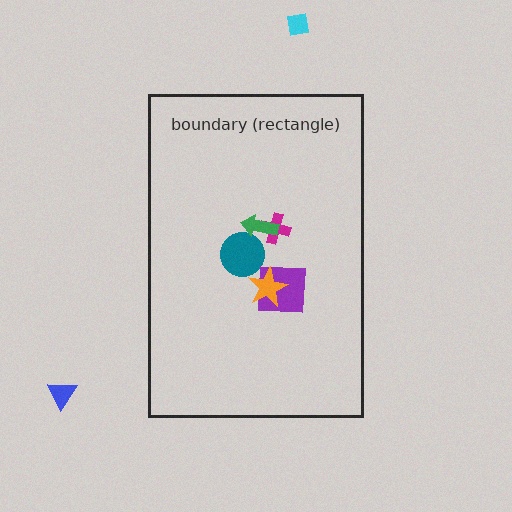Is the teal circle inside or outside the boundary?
Inside.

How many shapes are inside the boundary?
5 inside, 2 outside.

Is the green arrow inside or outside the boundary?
Inside.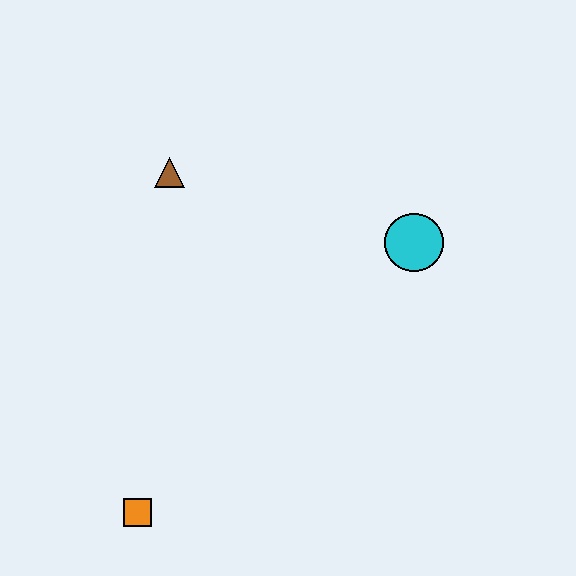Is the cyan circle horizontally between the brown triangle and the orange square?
No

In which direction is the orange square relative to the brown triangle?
The orange square is below the brown triangle.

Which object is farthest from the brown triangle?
The orange square is farthest from the brown triangle.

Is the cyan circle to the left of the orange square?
No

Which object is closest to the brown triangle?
The cyan circle is closest to the brown triangle.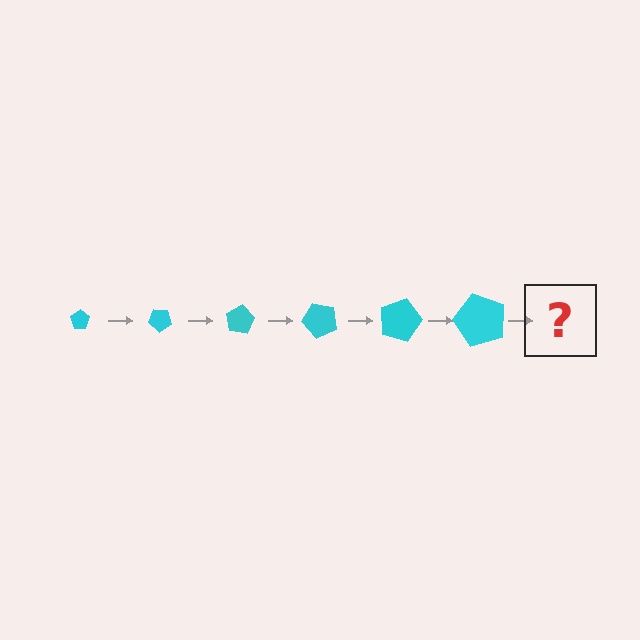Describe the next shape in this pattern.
It should be a pentagon, larger than the previous one and rotated 240 degrees from the start.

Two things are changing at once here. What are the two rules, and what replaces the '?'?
The two rules are that the pentagon grows larger each step and it rotates 40 degrees each step. The '?' should be a pentagon, larger than the previous one and rotated 240 degrees from the start.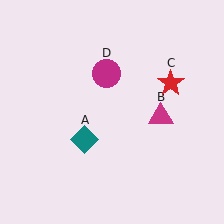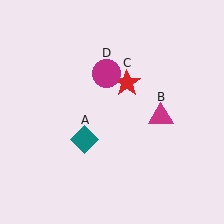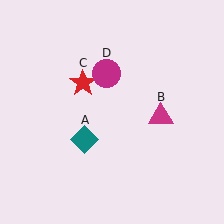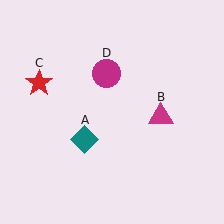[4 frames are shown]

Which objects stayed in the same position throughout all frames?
Teal diamond (object A) and magenta triangle (object B) and magenta circle (object D) remained stationary.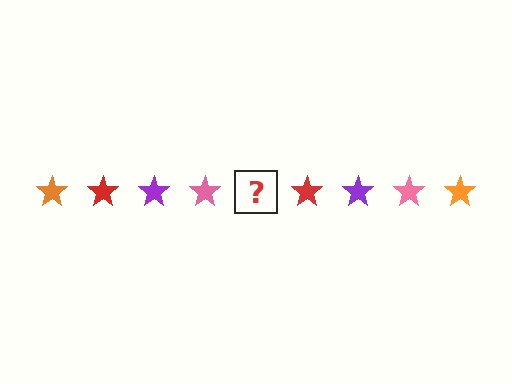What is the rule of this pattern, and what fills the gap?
The rule is that the pattern cycles through orange, red, purple, pink stars. The gap should be filled with an orange star.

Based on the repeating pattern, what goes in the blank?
The blank should be an orange star.